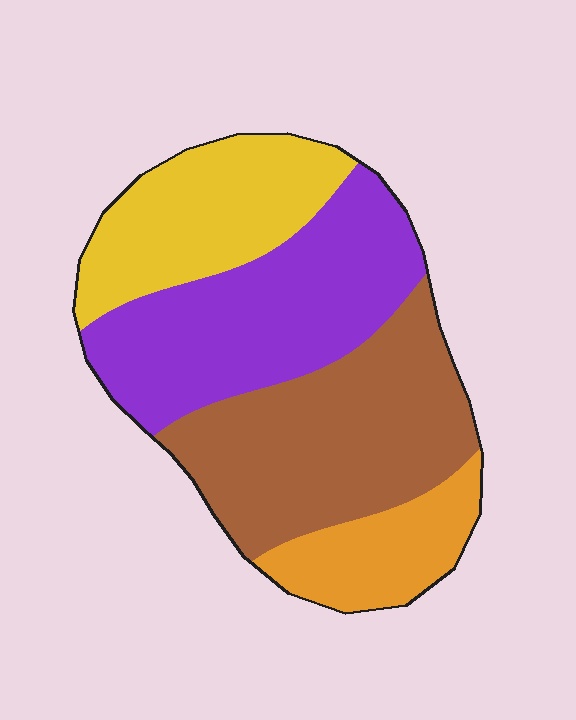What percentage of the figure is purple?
Purple takes up about one third (1/3) of the figure.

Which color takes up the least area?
Orange, at roughly 15%.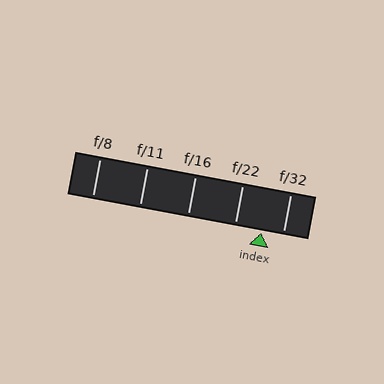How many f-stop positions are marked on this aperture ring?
There are 5 f-stop positions marked.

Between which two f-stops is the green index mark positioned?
The index mark is between f/22 and f/32.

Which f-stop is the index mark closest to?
The index mark is closest to f/32.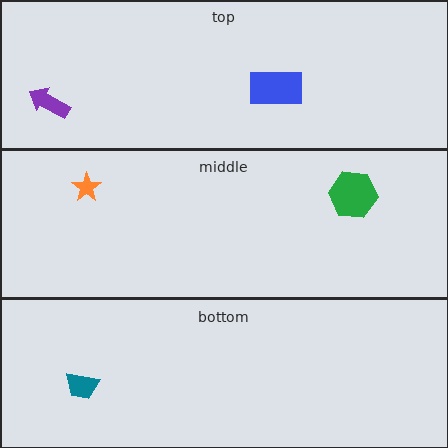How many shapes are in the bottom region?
1.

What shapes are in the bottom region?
The teal trapezoid.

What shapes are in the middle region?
The orange star, the green hexagon.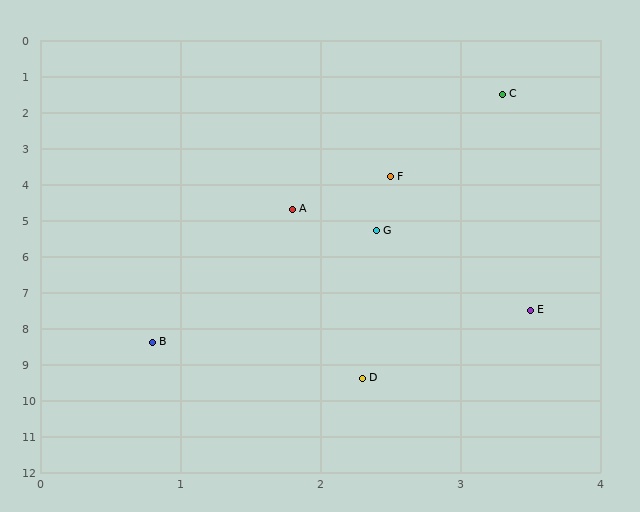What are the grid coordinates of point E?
Point E is at approximately (3.5, 7.5).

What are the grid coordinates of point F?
Point F is at approximately (2.5, 3.8).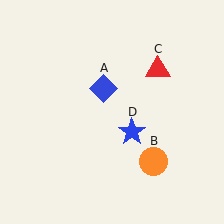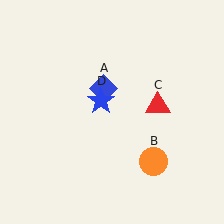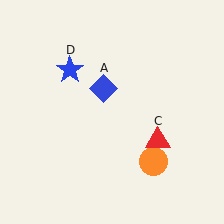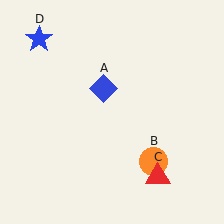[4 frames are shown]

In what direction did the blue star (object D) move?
The blue star (object D) moved up and to the left.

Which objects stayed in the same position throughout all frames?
Blue diamond (object A) and orange circle (object B) remained stationary.